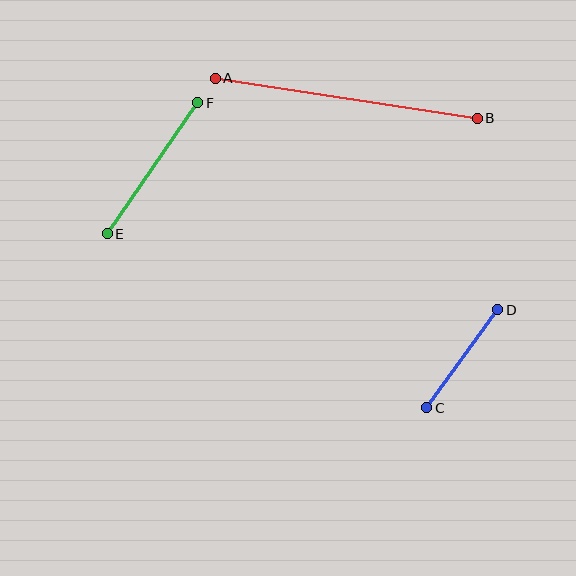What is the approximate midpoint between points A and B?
The midpoint is at approximately (346, 98) pixels.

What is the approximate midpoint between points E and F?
The midpoint is at approximately (152, 168) pixels.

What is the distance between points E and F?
The distance is approximately 159 pixels.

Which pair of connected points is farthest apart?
Points A and B are farthest apart.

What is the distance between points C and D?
The distance is approximately 121 pixels.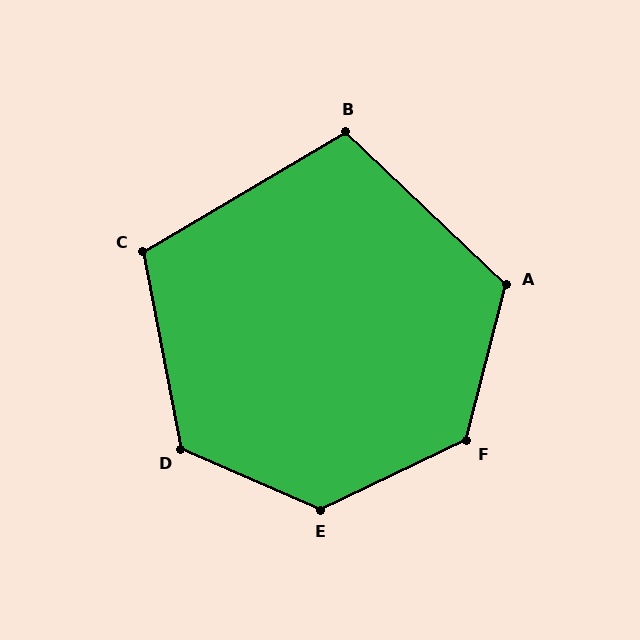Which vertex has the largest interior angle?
E, at approximately 131 degrees.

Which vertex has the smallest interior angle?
B, at approximately 106 degrees.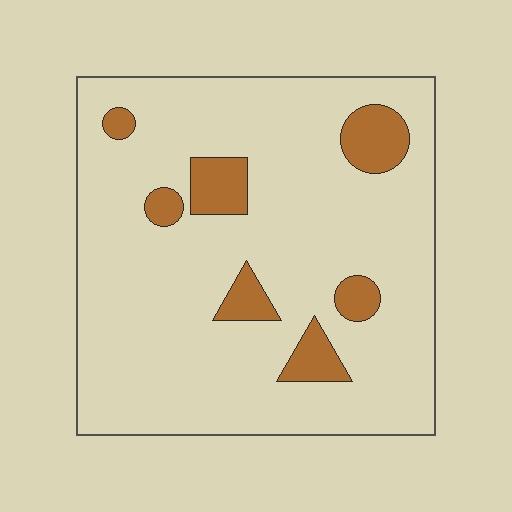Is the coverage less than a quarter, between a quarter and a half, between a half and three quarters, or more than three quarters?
Less than a quarter.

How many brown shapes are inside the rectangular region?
7.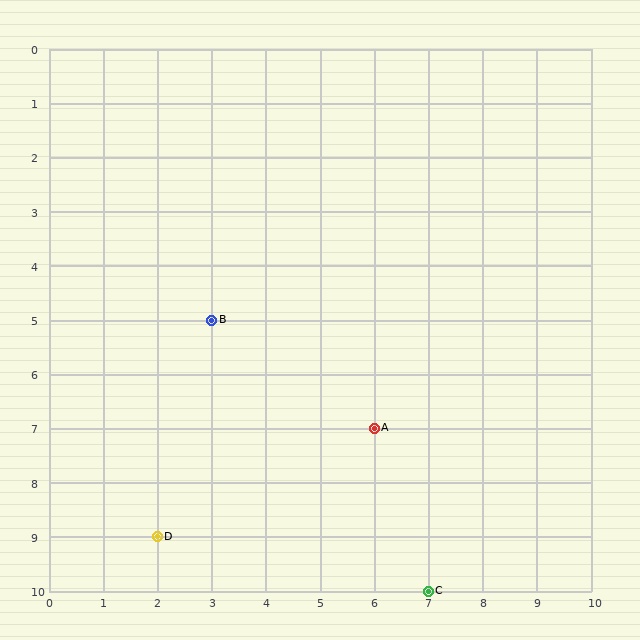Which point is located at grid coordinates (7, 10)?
Point C is at (7, 10).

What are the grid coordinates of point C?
Point C is at grid coordinates (7, 10).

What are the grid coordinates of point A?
Point A is at grid coordinates (6, 7).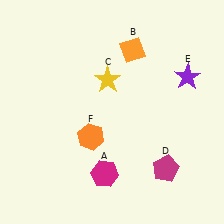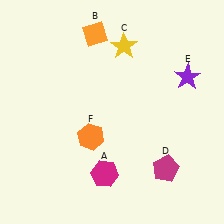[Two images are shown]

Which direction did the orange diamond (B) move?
The orange diamond (B) moved left.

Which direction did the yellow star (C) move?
The yellow star (C) moved up.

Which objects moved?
The objects that moved are: the orange diamond (B), the yellow star (C).